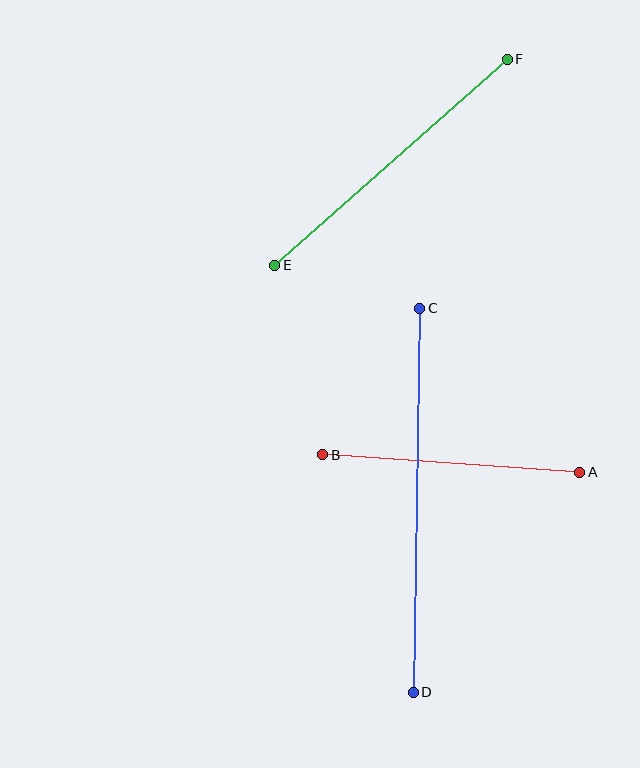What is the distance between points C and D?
The distance is approximately 384 pixels.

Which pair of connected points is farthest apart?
Points C and D are farthest apart.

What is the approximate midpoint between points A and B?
The midpoint is at approximately (451, 464) pixels.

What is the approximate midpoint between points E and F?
The midpoint is at approximately (391, 162) pixels.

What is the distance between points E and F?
The distance is approximately 311 pixels.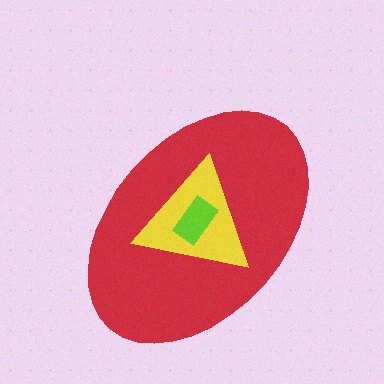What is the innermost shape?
The lime rectangle.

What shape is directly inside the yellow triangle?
The lime rectangle.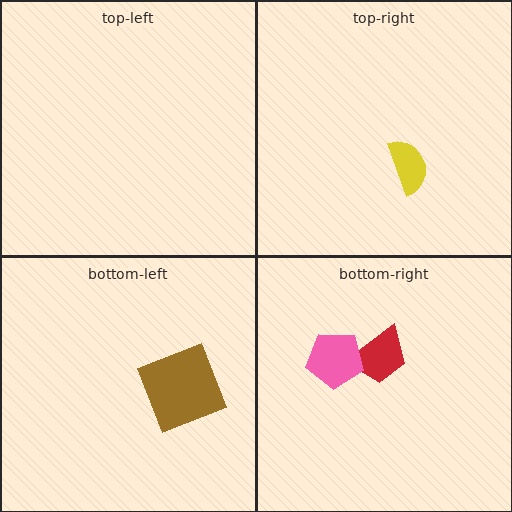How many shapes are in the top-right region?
1.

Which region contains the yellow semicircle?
The top-right region.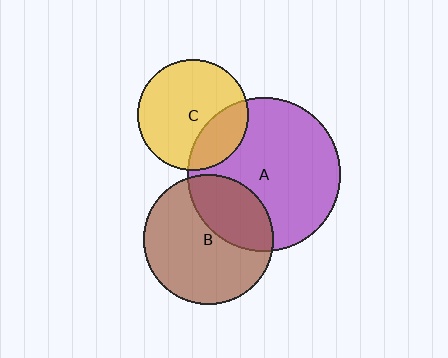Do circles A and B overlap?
Yes.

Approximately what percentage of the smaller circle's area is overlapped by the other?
Approximately 35%.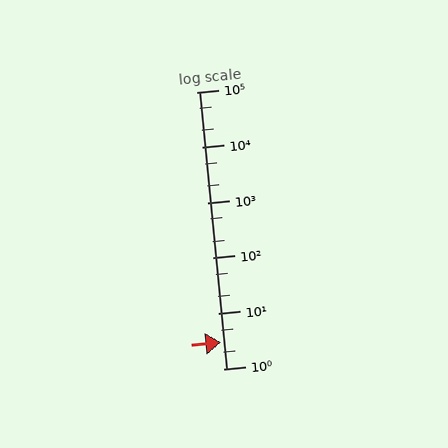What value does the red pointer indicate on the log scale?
The pointer indicates approximately 3.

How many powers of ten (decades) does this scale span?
The scale spans 5 decades, from 1 to 100000.